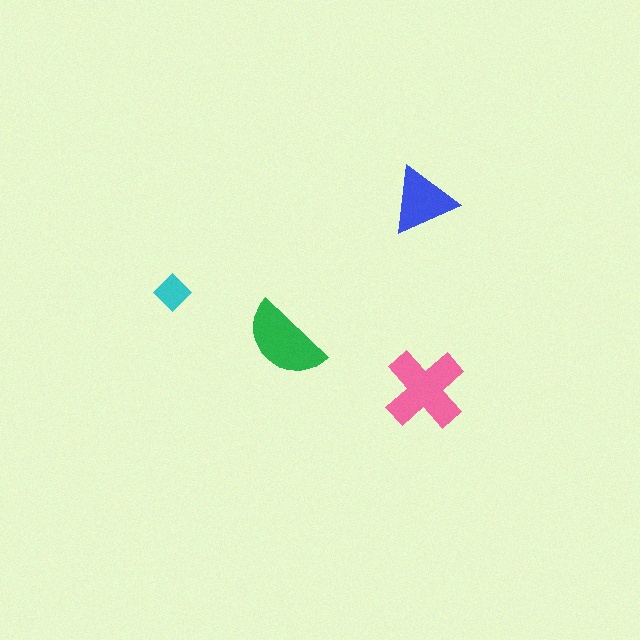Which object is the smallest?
The cyan diamond.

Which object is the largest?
The pink cross.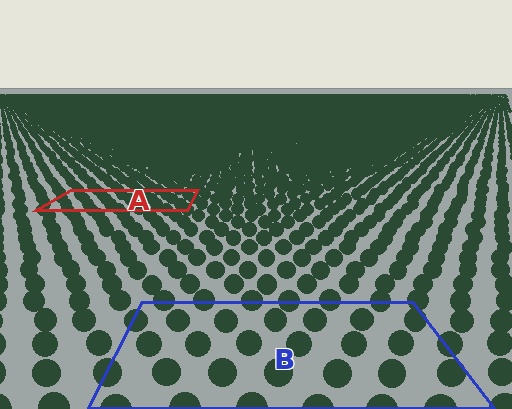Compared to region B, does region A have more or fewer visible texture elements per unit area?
Region A has more texture elements per unit area — they are packed more densely because it is farther away.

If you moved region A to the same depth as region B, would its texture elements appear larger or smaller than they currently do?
They would appear larger. At a closer depth, the same texture elements are projected at a bigger on-screen size.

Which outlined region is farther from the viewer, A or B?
Region A is farther from the viewer — the texture elements inside it appear smaller and more densely packed.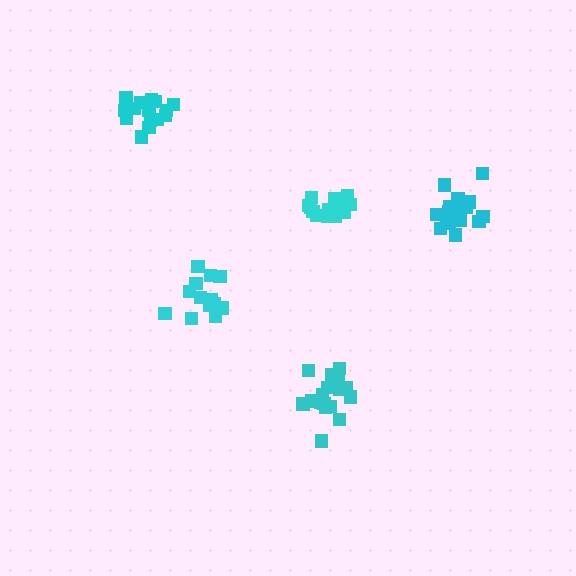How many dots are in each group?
Group 1: 13 dots, Group 2: 18 dots, Group 3: 15 dots, Group 4: 15 dots, Group 5: 17 dots (78 total).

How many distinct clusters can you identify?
There are 5 distinct clusters.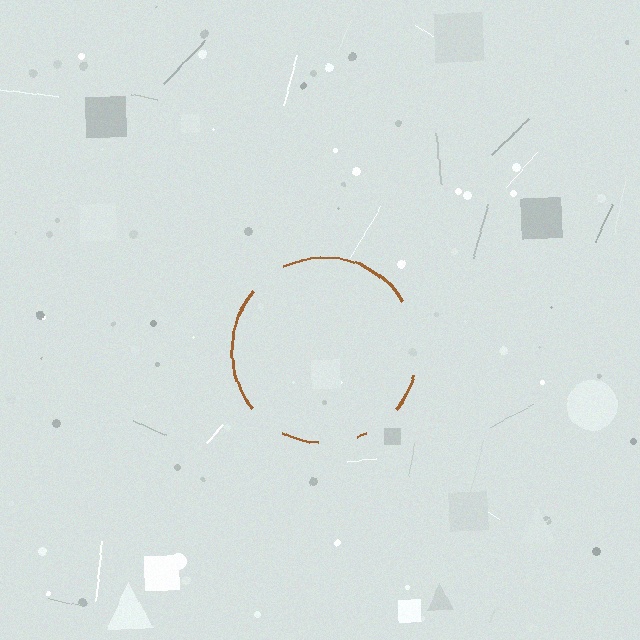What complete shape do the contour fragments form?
The contour fragments form a circle.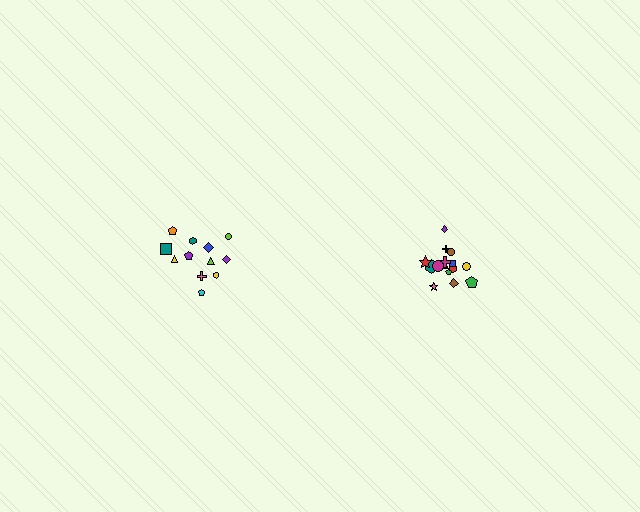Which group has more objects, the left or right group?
The right group.